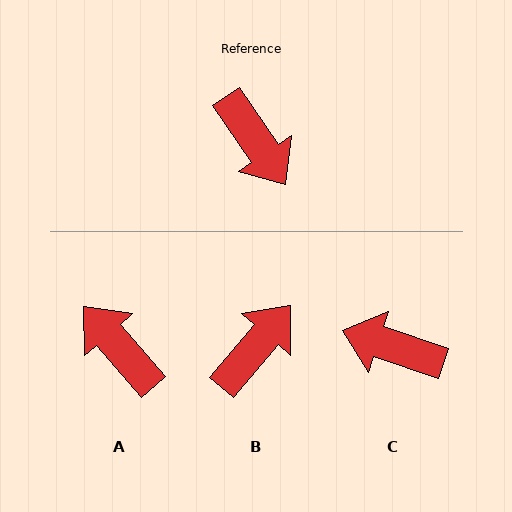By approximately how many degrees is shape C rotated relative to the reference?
Approximately 142 degrees clockwise.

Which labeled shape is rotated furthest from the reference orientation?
A, about 173 degrees away.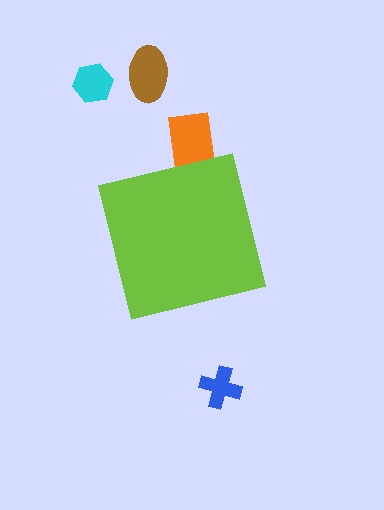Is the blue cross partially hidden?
No, the blue cross is fully visible.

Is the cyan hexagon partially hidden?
No, the cyan hexagon is fully visible.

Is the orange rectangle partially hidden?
Yes, the orange rectangle is partially hidden behind the lime square.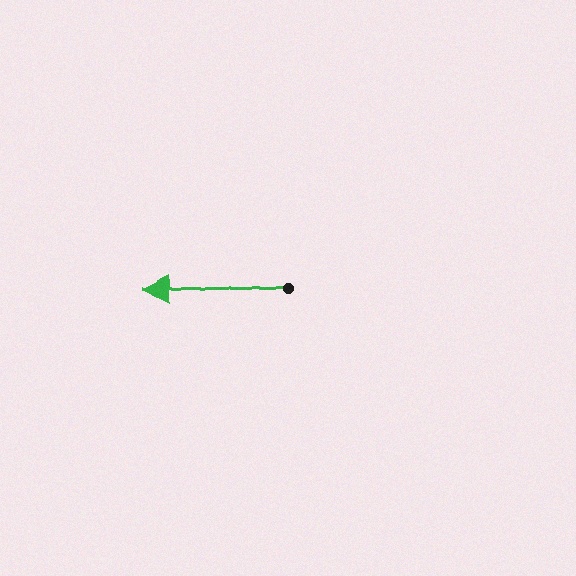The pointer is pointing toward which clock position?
Roughly 9 o'clock.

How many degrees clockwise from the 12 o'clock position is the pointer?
Approximately 272 degrees.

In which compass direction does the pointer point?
West.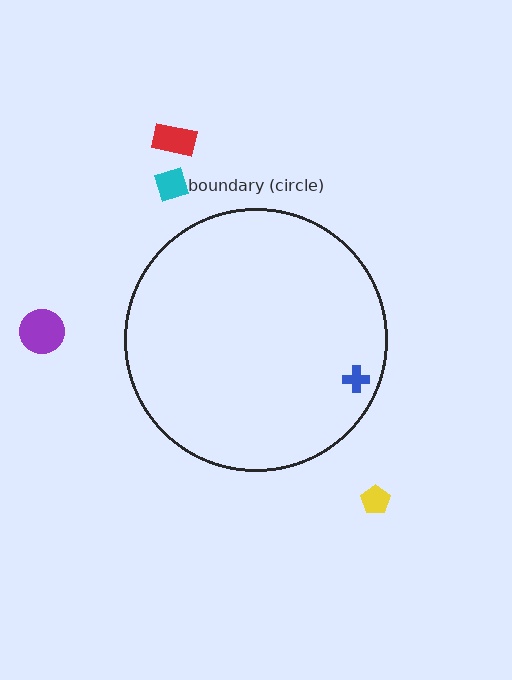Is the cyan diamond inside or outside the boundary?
Outside.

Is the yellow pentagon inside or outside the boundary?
Outside.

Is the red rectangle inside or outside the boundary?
Outside.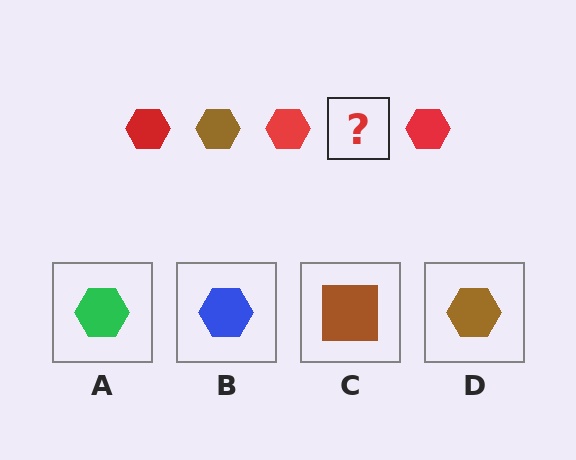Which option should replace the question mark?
Option D.